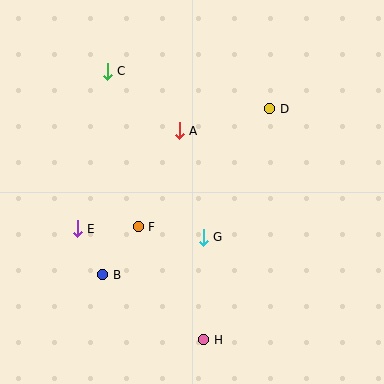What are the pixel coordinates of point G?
Point G is at (203, 237).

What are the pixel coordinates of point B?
Point B is at (103, 275).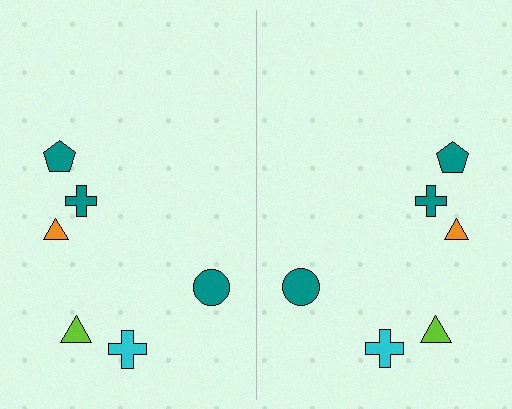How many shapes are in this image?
There are 12 shapes in this image.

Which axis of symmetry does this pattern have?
The pattern has a vertical axis of symmetry running through the center of the image.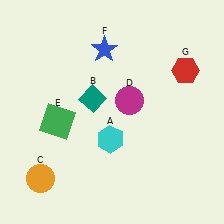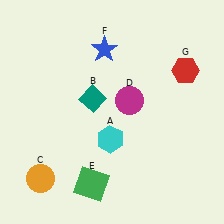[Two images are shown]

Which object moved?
The green square (E) moved down.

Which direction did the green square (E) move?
The green square (E) moved down.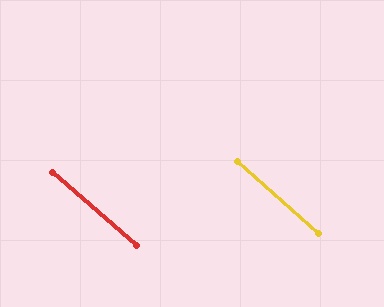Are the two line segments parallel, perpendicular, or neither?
Parallel — their directions differ by only 0.5°.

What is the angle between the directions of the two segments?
Approximately 1 degree.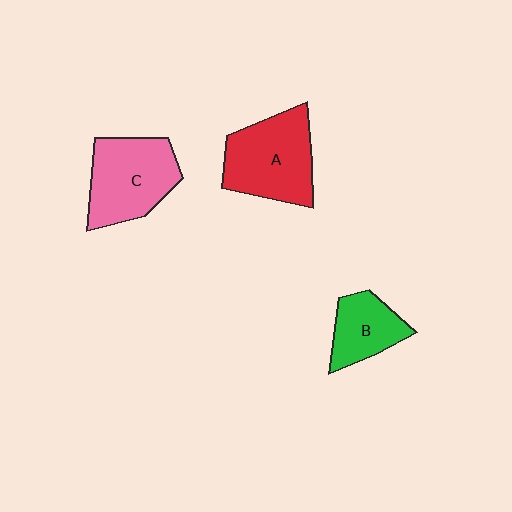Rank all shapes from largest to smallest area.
From largest to smallest: A (red), C (pink), B (green).